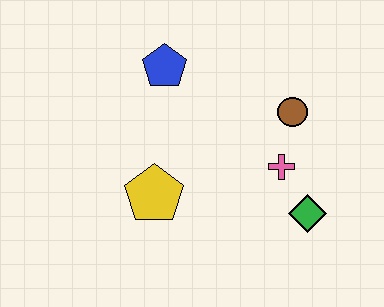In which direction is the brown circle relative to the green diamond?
The brown circle is above the green diamond.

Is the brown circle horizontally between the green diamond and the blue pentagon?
Yes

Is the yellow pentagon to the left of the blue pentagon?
Yes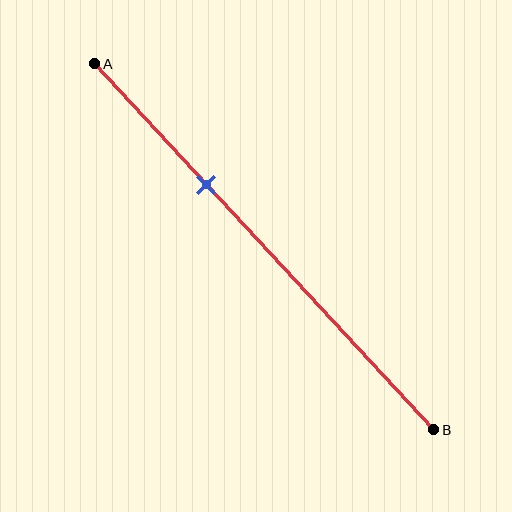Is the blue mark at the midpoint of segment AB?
No, the mark is at about 35% from A, not at the 50% midpoint.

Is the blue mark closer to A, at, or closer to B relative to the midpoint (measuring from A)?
The blue mark is closer to point A than the midpoint of segment AB.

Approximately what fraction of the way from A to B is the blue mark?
The blue mark is approximately 35% of the way from A to B.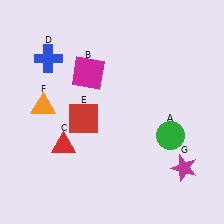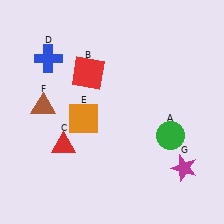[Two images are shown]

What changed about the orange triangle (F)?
In Image 1, F is orange. In Image 2, it changed to brown.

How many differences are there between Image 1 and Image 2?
There are 3 differences between the two images.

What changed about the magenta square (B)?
In Image 1, B is magenta. In Image 2, it changed to red.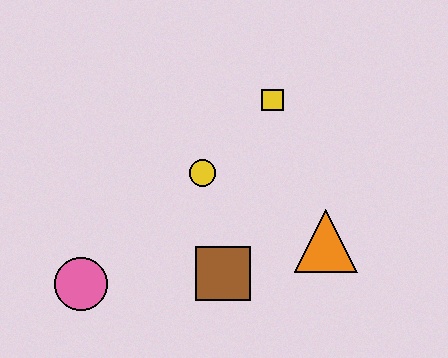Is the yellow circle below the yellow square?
Yes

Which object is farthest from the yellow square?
The pink circle is farthest from the yellow square.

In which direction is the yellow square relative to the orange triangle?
The yellow square is above the orange triangle.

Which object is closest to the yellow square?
The yellow circle is closest to the yellow square.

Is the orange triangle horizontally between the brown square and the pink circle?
No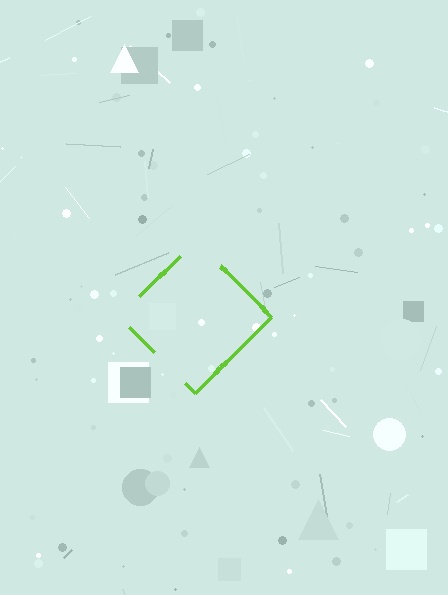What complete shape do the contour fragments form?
The contour fragments form a diamond.